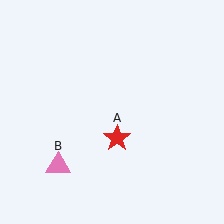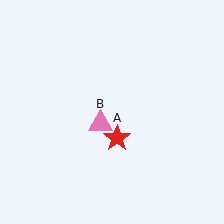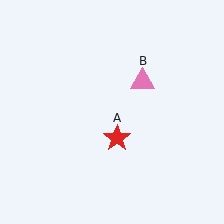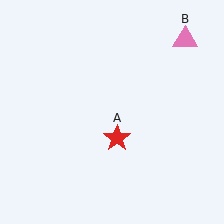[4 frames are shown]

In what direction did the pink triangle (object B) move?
The pink triangle (object B) moved up and to the right.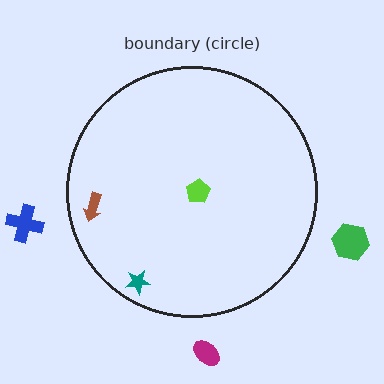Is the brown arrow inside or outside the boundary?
Inside.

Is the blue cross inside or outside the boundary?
Outside.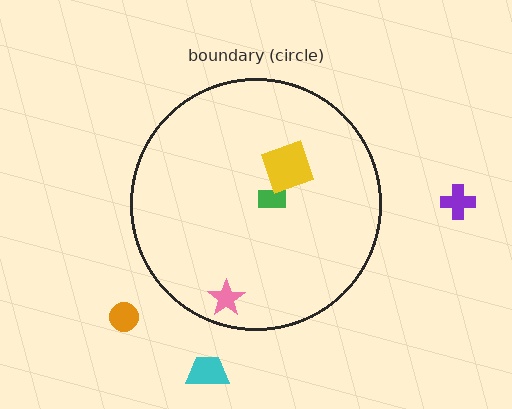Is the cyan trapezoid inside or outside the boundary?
Outside.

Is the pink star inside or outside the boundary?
Inside.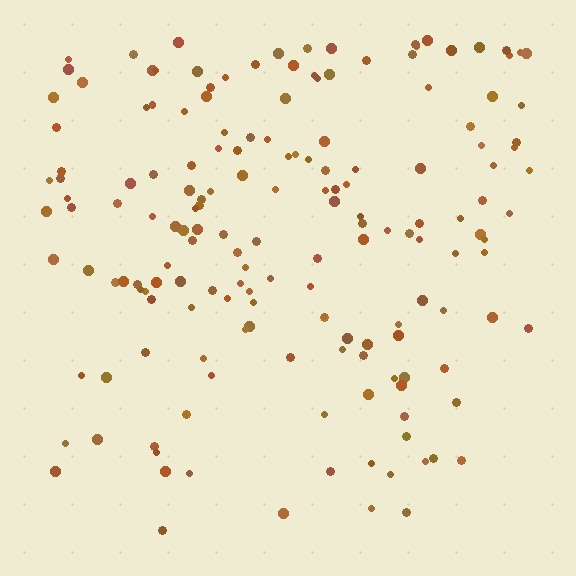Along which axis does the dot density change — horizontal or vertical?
Vertical.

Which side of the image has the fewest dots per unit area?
The bottom.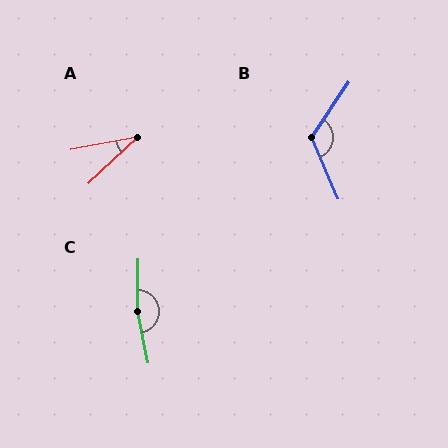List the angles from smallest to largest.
A (33°), B (123°), C (168°).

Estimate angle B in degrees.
Approximately 123 degrees.